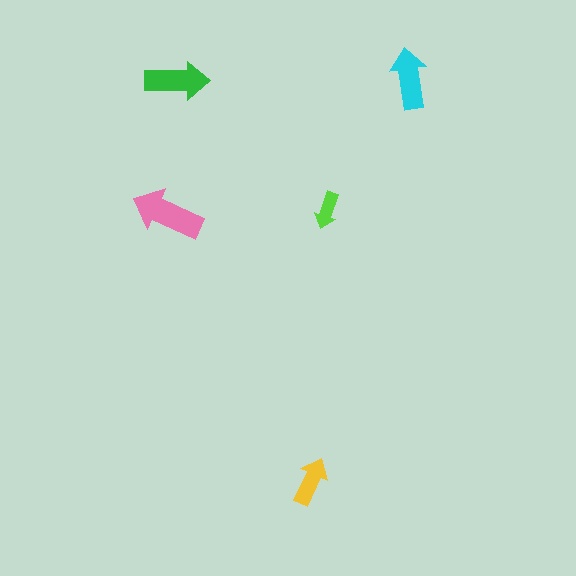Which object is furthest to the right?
The cyan arrow is rightmost.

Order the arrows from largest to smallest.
the pink one, the green one, the cyan one, the yellow one, the lime one.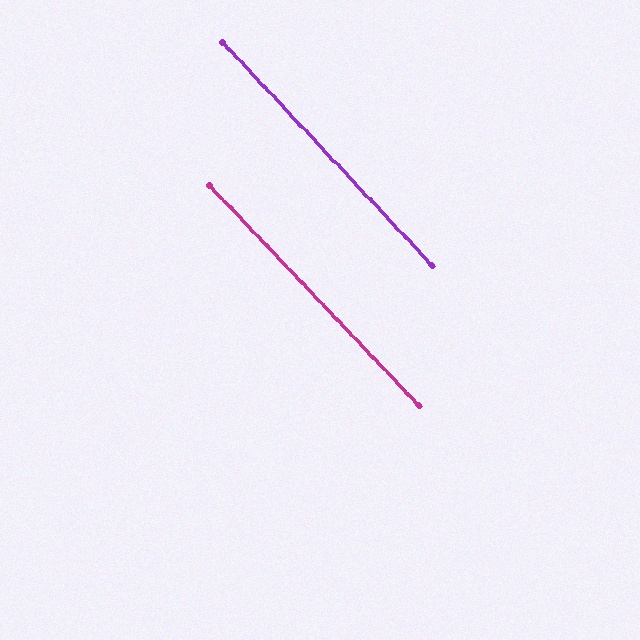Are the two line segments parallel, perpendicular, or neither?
Parallel — their directions differ by only 0.3°.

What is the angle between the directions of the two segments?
Approximately 0 degrees.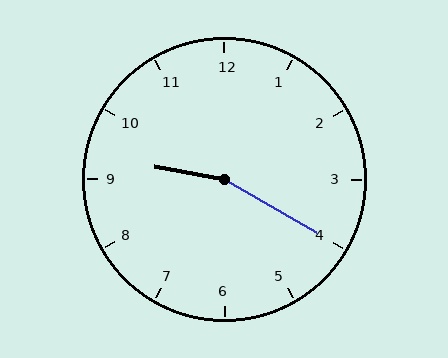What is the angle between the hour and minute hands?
Approximately 160 degrees.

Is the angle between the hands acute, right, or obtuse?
It is obtuse.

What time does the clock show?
9:20.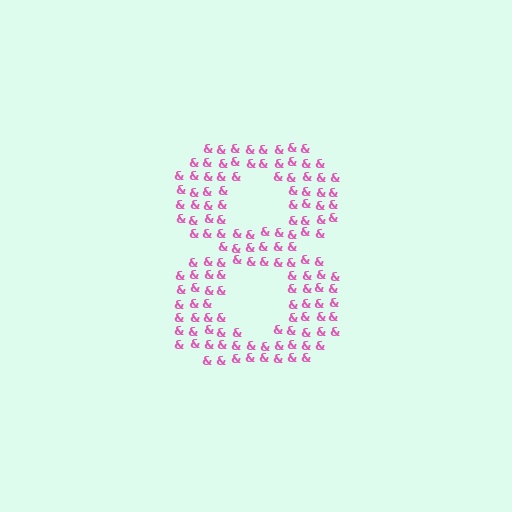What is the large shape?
The large shape is the digit 8.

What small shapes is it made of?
It is made of small ampersands.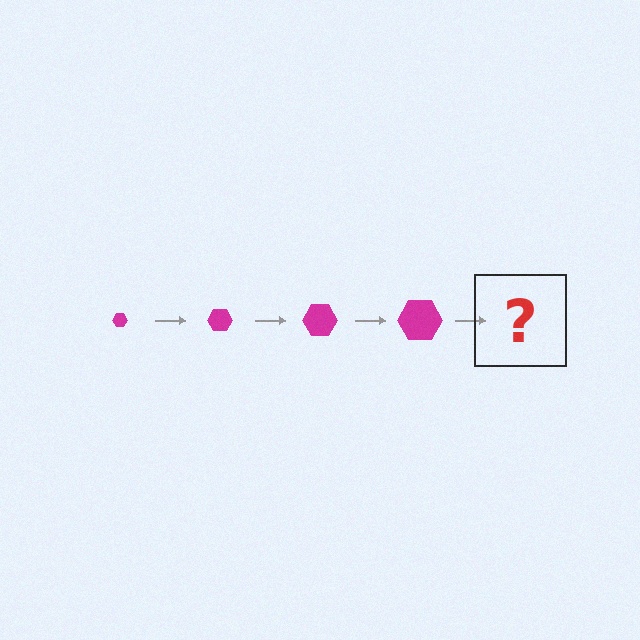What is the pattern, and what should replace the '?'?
The pattern is that the hexagon gets progressively larger each step. The '?' should be a magenta hexagon, larger than the previous one.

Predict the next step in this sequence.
The next step is a magenta hexagon, larger than the previous one.